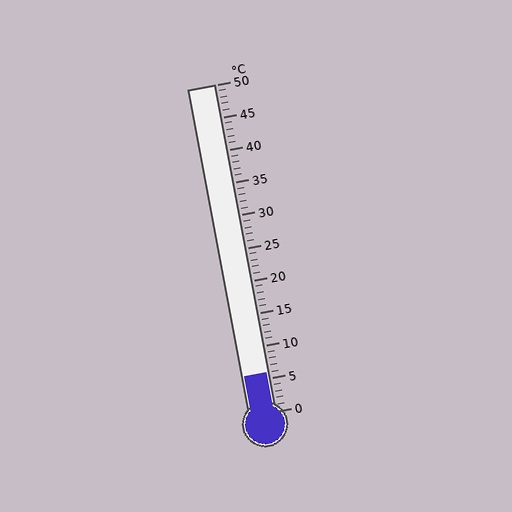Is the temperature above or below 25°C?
The temperature is below 25°C.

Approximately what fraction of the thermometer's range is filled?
The thermometer is filled to approximately 10% of its range.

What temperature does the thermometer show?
The thermometer shows approximately 6°C.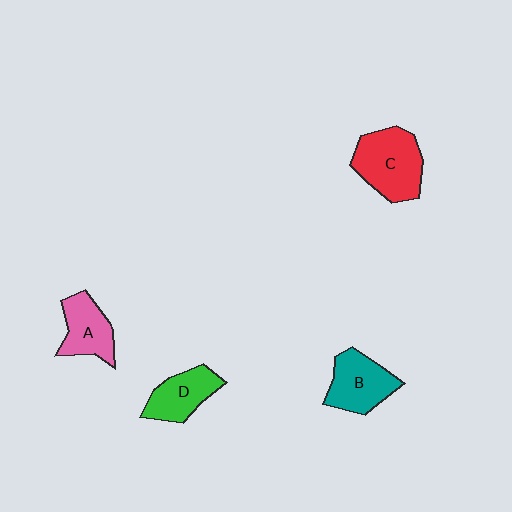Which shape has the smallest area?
Shape D (green).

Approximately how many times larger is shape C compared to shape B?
Approximately 1.2 times.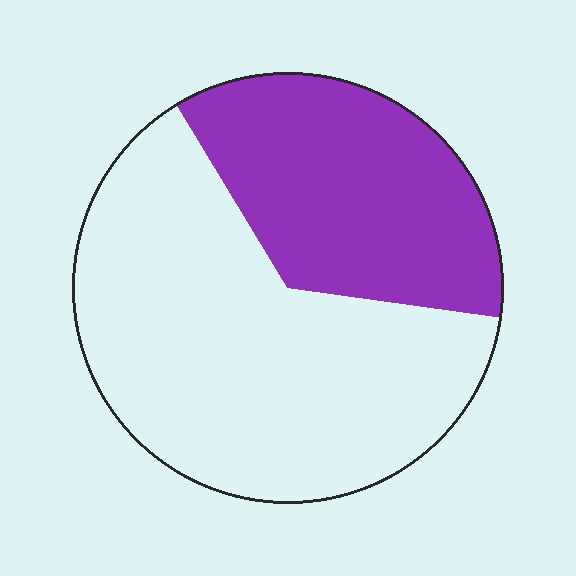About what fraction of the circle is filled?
About three eighths (3/8).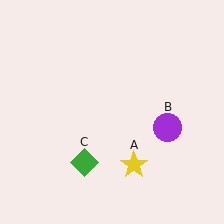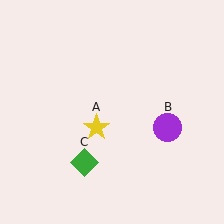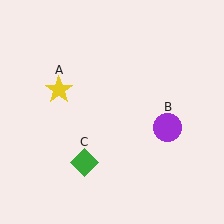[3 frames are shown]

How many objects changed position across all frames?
1 object changed position: yellow star (object A).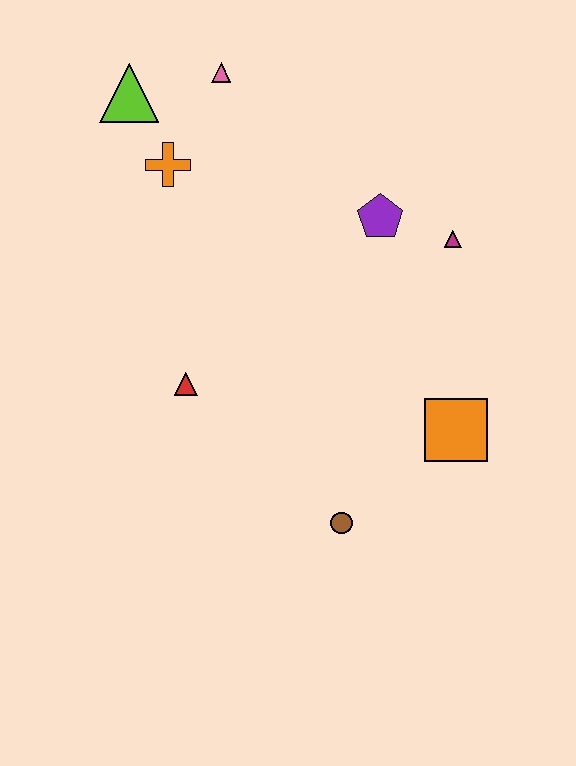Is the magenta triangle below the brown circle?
No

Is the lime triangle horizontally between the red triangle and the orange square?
No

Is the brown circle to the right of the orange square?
No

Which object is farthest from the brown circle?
The lime triangle is farthest from the brown circle.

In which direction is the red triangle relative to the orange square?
The red triangle is to the left of the orange square.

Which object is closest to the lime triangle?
The orange cross is closest to the lime triangle.